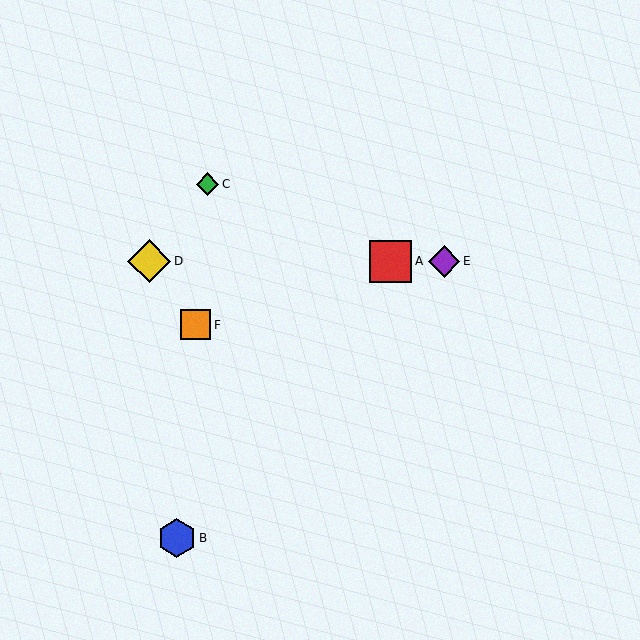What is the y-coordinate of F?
Object F is at y≈325.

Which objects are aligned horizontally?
Objects A, D, E are aligned horizontally.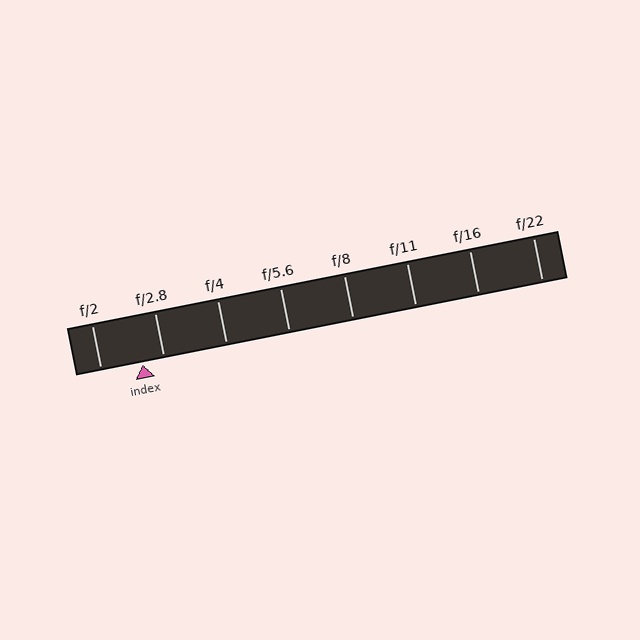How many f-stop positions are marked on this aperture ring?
There are 8 f-stop positions marked.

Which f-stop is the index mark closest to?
The index mark is closest to f/2.8.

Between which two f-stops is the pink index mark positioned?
The index mark is between f/2 and f/2.8.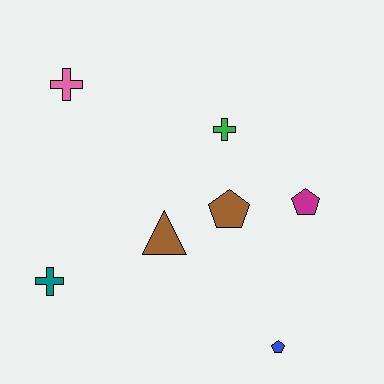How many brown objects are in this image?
There are 2 brown objects.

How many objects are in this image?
There are 7 objects.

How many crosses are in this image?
There are 3 crosses.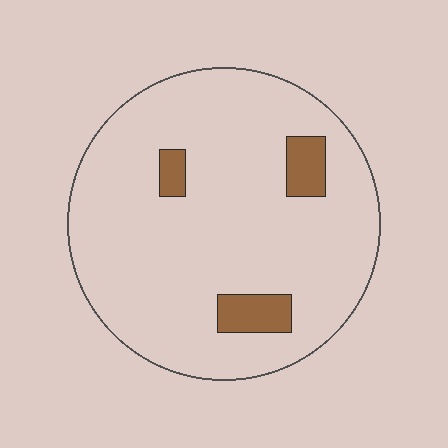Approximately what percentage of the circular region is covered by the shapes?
Approximately 10%.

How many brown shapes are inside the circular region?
3.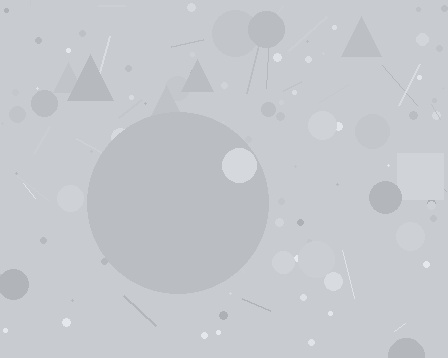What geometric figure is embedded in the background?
A circle is embedded in the background.